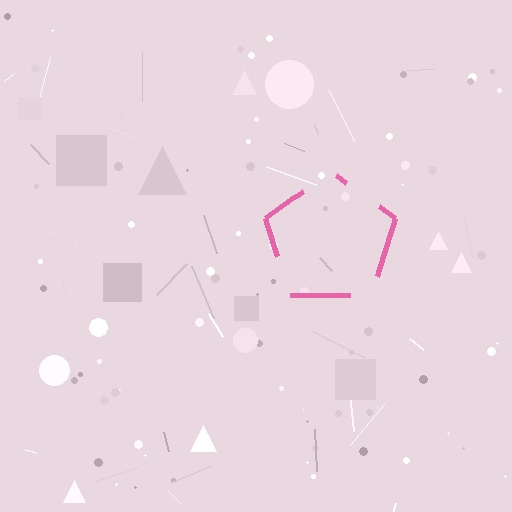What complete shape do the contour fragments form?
The contour fragments form a pentagon.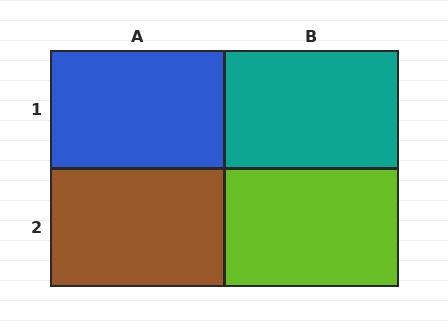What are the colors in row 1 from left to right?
Blue, teal.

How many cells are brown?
1 cell is brown.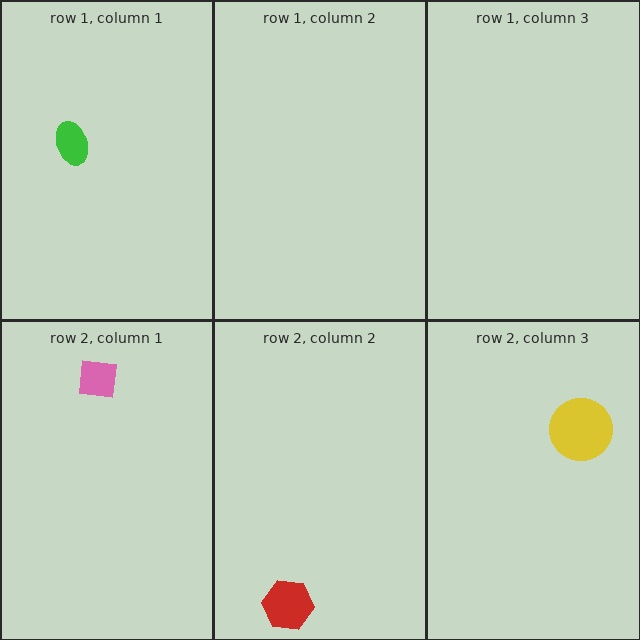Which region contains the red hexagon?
The row 2, column 2 region.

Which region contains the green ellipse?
The row 1, column 1 region.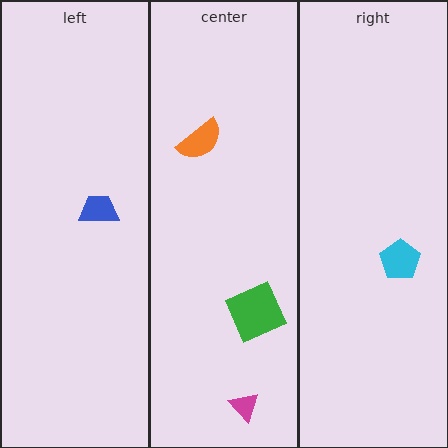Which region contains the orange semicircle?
The center region.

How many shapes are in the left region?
1.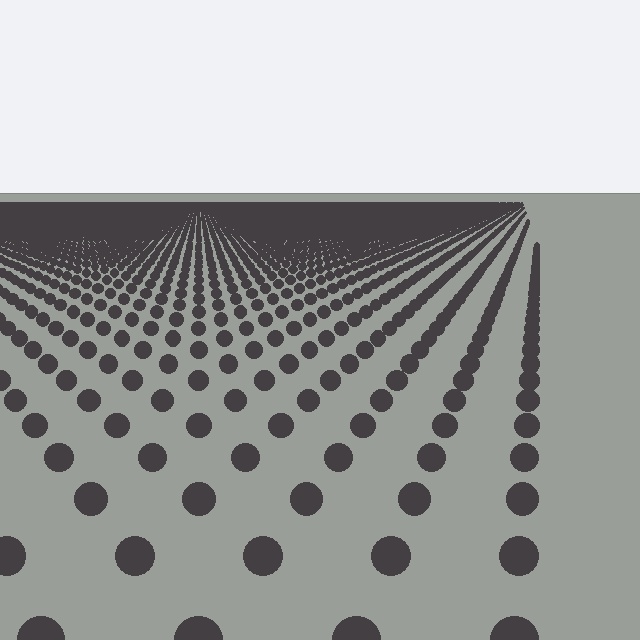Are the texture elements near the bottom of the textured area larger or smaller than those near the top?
Larger. Near the bottom, elements are closer to the viewer and appear at a bigger on-screen size.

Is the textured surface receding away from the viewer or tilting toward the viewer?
The surface is receding away from the viewer. Texture elements get smaller and denser toward the top.